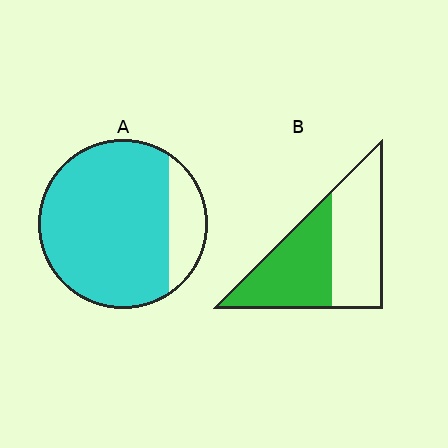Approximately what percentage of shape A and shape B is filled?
A is approximately 85% and B is approximately 50%.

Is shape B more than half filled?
Roughly half.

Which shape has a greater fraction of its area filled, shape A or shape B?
Shape A.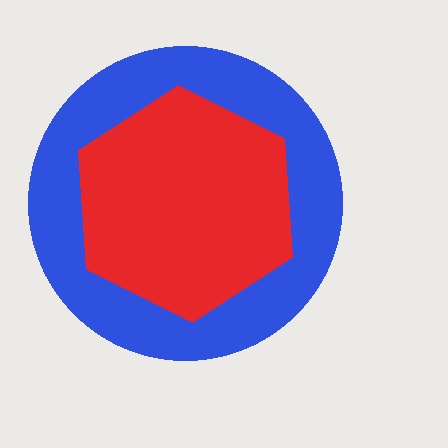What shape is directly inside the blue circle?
The red hexagon.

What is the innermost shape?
The red hexagon.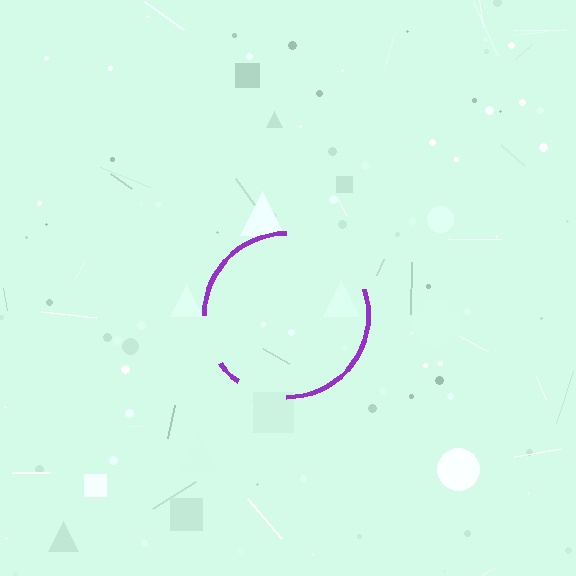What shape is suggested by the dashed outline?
The dashed outline suggests a circle.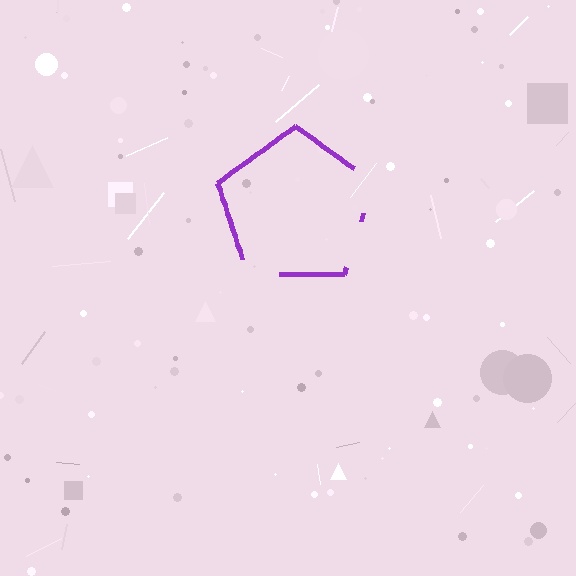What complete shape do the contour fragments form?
The contour fragments form a pentagon.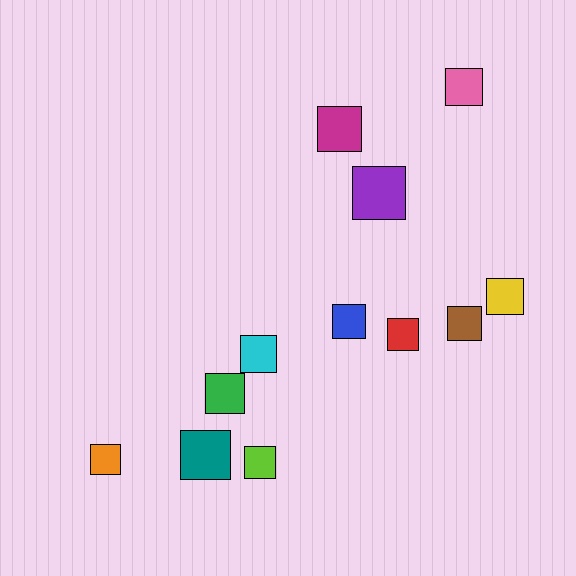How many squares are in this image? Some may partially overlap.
There are 12 squares.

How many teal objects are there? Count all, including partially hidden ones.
There is 1 teal object.